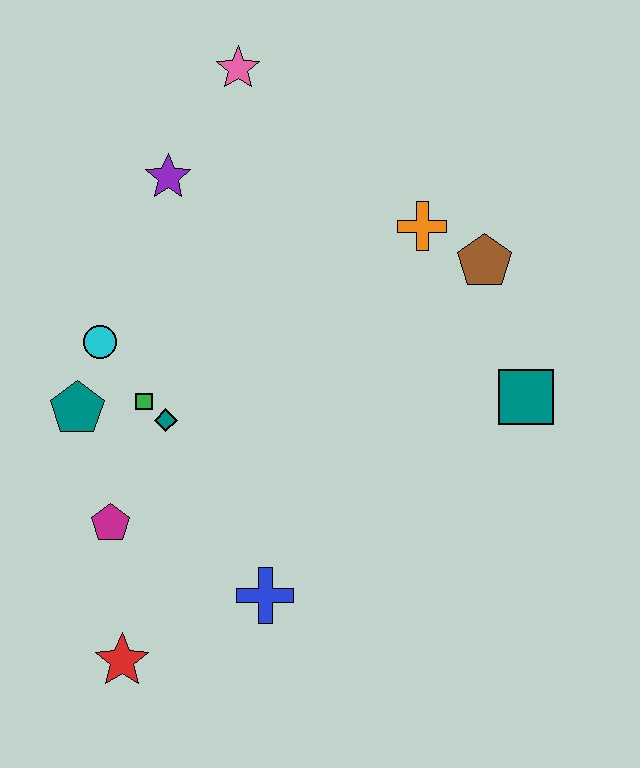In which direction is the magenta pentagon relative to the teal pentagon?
The magenta pentagon is below the teal pentagon.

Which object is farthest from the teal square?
The red star is farthest from the teal square.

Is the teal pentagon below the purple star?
Yes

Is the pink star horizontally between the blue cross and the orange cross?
No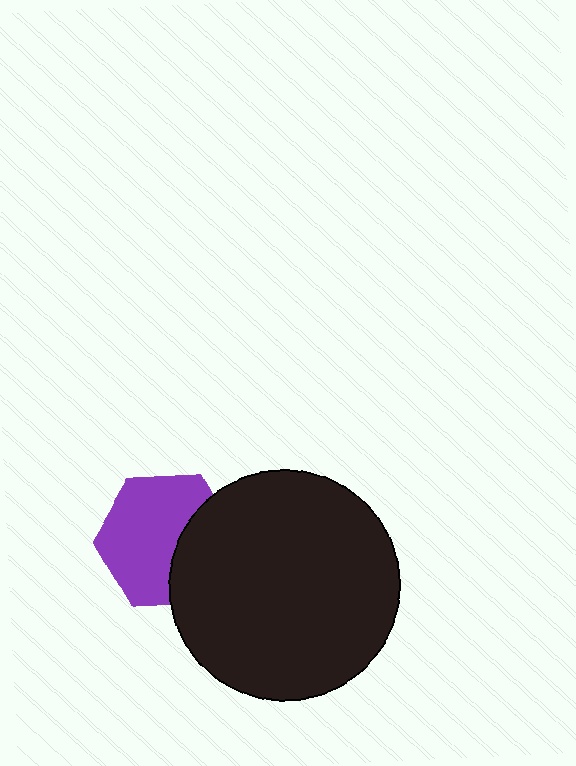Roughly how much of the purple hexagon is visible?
Most of it is visible (roughly 65%).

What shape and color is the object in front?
The object in front is a black circle.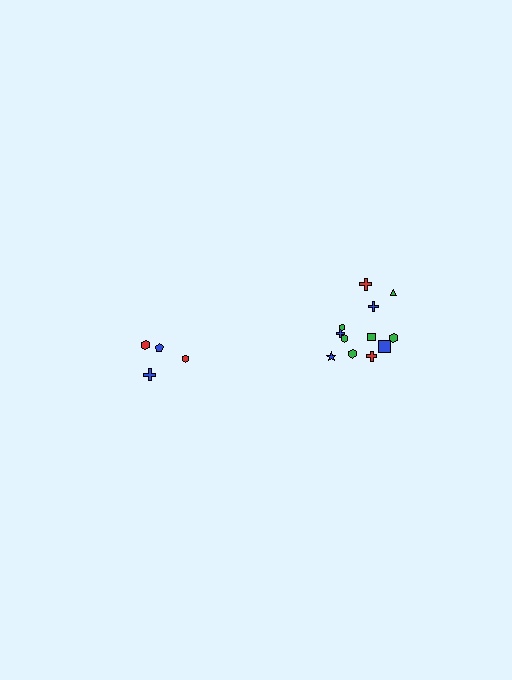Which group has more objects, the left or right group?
The right group.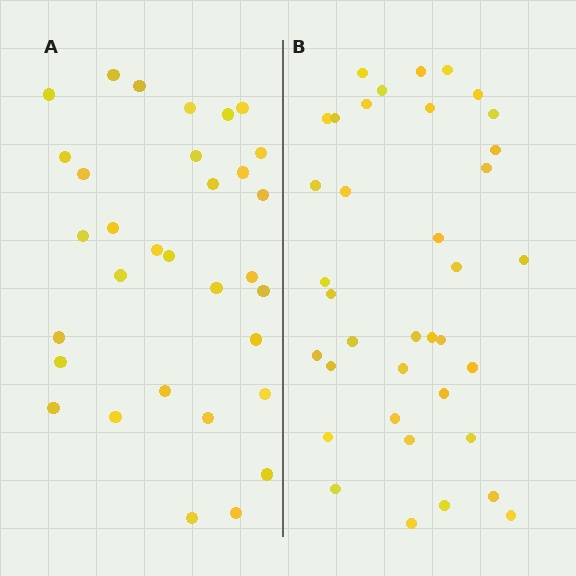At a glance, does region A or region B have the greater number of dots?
Region B (the right region) has more dots.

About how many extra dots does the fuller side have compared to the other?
Region B has about 5 more dots than region A.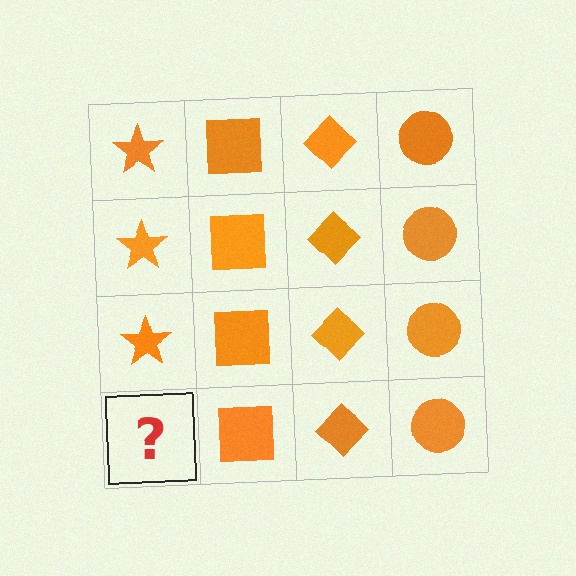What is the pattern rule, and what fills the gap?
The rule is that each column has a consistent shape. The gap should be filled with an orange star.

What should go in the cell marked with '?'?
The missing cell should contain an orange star.